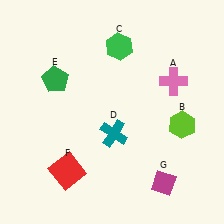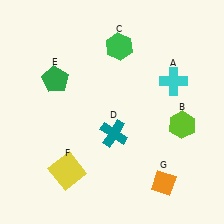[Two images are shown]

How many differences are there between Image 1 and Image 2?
There are 3 differences between the two images.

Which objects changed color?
A changed from pink to cyan. F changed from red to yellow. G changed from magenta to orange.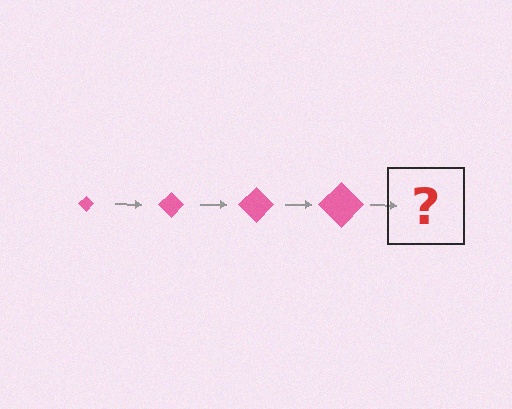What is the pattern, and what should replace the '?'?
The pattern is that the diamond gets progressively larger each step. The '?' should be a pink diamond, larger than the previous one.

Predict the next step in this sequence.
The next step is a pink diamond, larger than the previous one.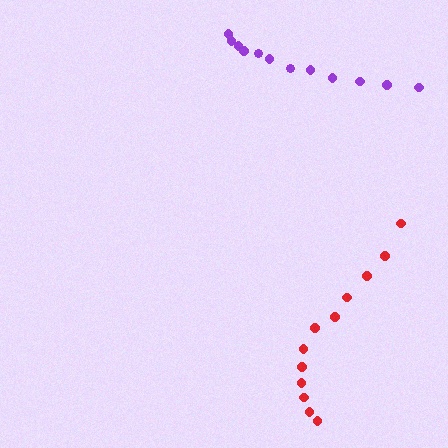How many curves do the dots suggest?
There are 2 distinct paths.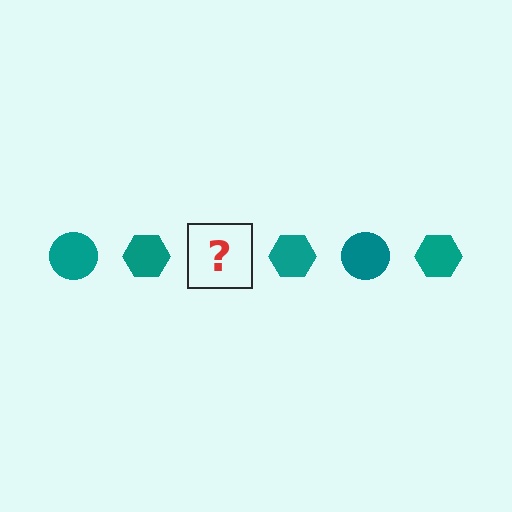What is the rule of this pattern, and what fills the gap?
The rule is that the pattern cycles through circle, hexagon shapes in teal. The gap should be filled with a teal circle.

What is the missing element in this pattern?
The missing element is a teal circle.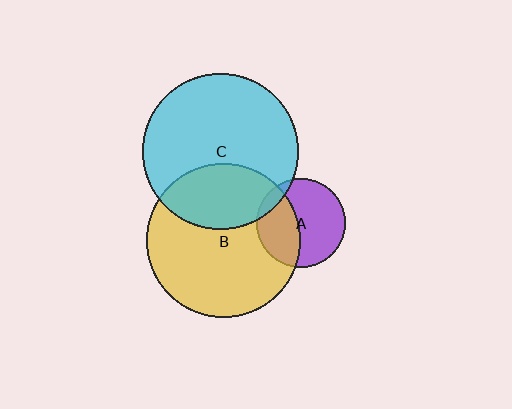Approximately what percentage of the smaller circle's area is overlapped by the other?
Approximately 40%.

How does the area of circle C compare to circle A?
Approximately 3.1 times.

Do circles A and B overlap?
Yes.